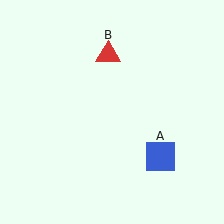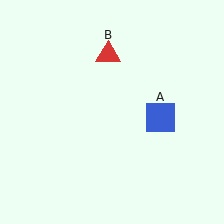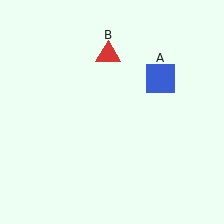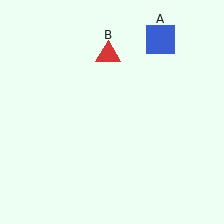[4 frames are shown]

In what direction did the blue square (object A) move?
The blue square (object A) moved up.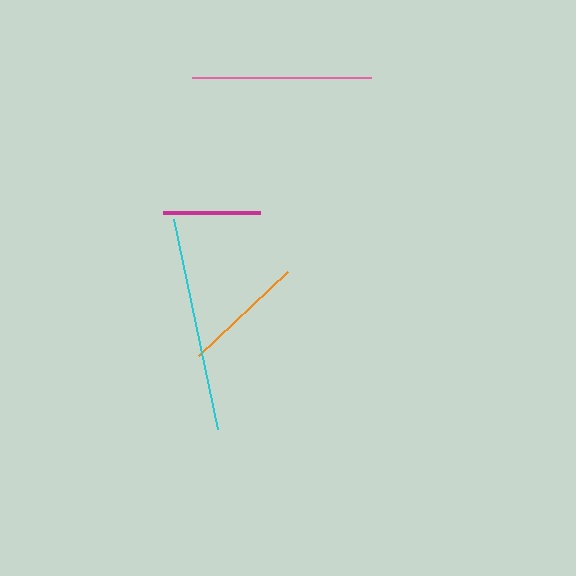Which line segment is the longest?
The cyan line is the longest at approximately 216 pixels.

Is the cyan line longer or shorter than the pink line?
The cyan line is longer than the pink line.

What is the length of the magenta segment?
The magenta segment is approximately 97 pixels long.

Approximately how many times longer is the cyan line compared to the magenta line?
The cyan line is approximately 2.2 times the length of the magenta line.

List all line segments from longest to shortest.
From longest to shortest: cyan, pink, orange, magenta.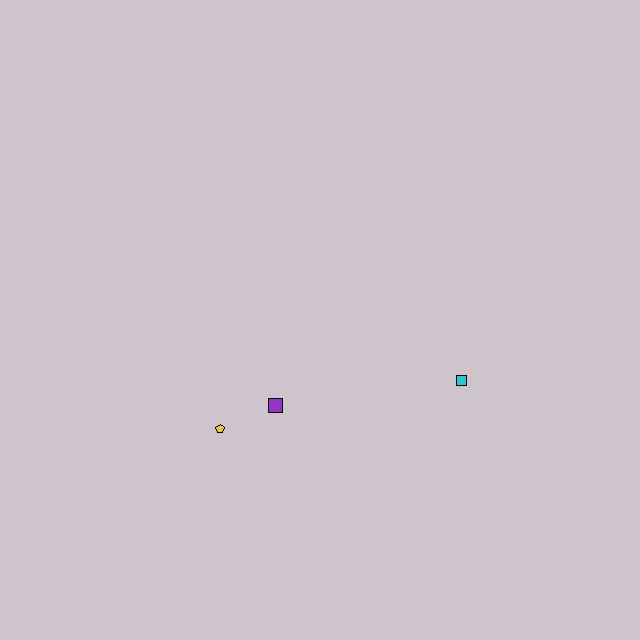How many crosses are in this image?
There are no crosses.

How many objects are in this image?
There are 3 objects.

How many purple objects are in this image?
There is 1 purple object.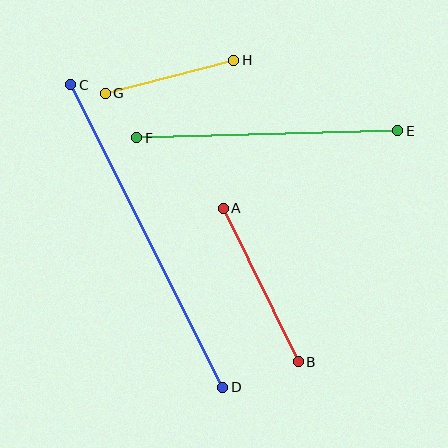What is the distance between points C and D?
The distance is approximately 339 pixels.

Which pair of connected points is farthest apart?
Points C and D are farthest apart.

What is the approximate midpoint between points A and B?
The midpoint is at approximately (261, 285) pixels.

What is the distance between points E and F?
The distance is approximately 261 pixels.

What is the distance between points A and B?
The distance is approximately 171 pixels.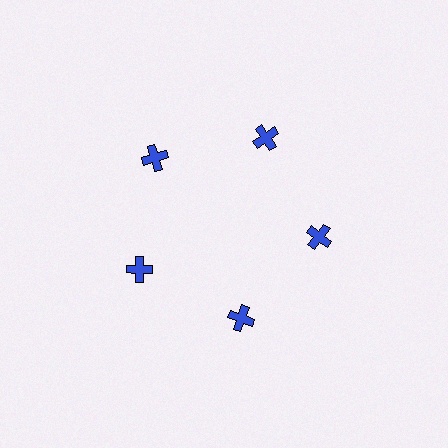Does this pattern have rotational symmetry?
Yes, this pattern has 5-fold rotational symmetry. It looks the same after rotating 72 degrees around the center.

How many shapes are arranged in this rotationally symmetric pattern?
There are 5 shapes, arranged in 5 groups of 1.